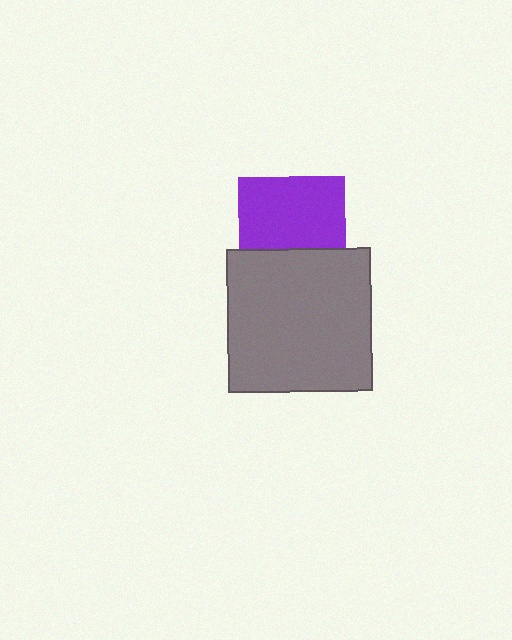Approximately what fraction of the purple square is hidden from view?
Roughly 32% of the purple square is hidden behind the gray square.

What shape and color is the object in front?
The object in front is a gray square.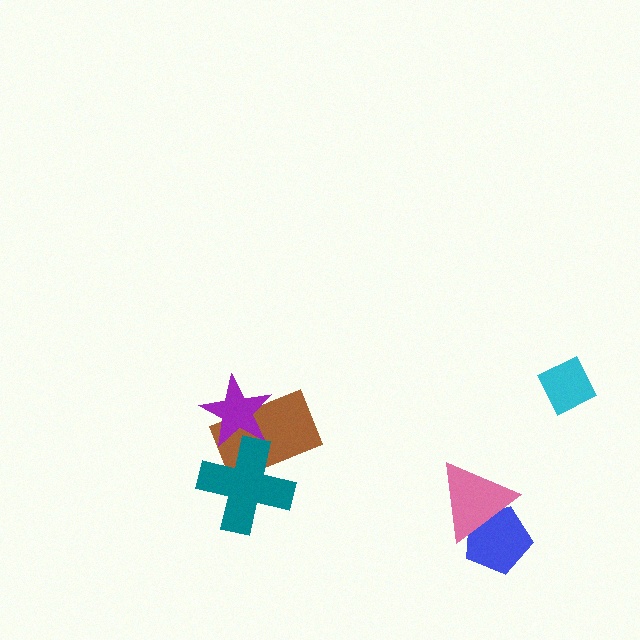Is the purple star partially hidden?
Yes, it is partially covered by another shape.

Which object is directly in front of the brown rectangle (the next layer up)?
The purple star is directly in front of the brown rectangle.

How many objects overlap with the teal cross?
2 objects overlap with the teal cross.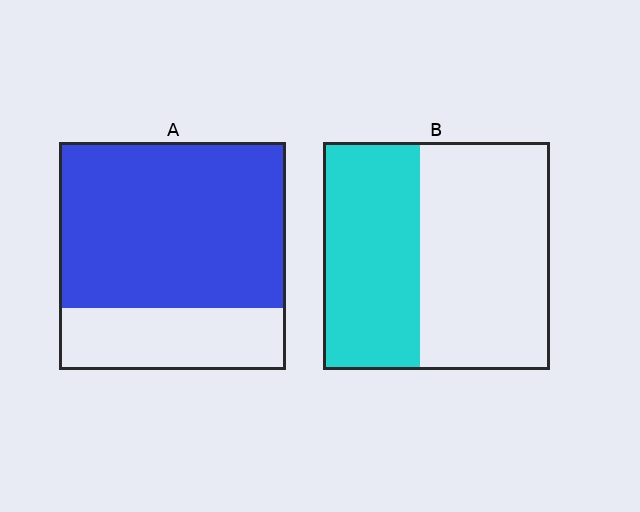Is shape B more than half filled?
No.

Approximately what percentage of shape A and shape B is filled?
A is approximately 75% and B is approximately 45%.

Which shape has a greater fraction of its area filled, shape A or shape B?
Shape A.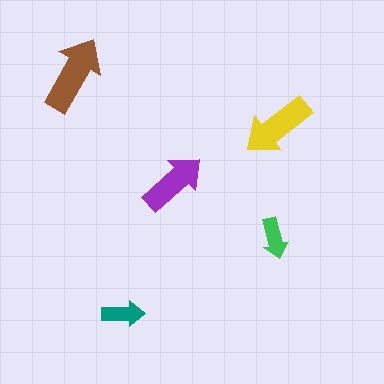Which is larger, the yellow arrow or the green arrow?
The yellow one.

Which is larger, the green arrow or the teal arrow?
The teal one.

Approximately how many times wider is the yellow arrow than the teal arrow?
About 1.5 times wider.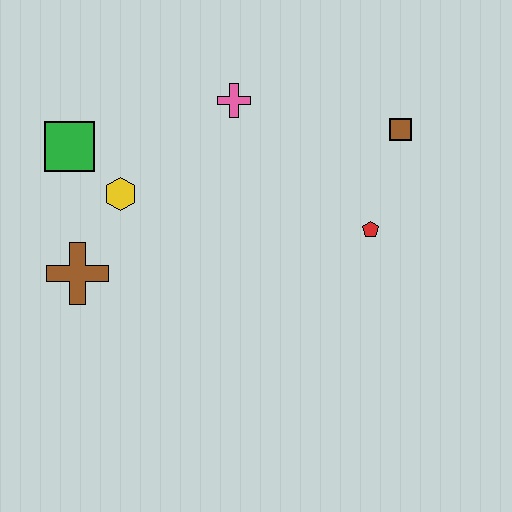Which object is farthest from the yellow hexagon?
The brown square is farthest from the yellow hexagon.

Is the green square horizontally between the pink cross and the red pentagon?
No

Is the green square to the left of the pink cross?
Yes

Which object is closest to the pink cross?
The yellow hexagon is closest to the pink cross.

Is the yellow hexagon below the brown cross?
No